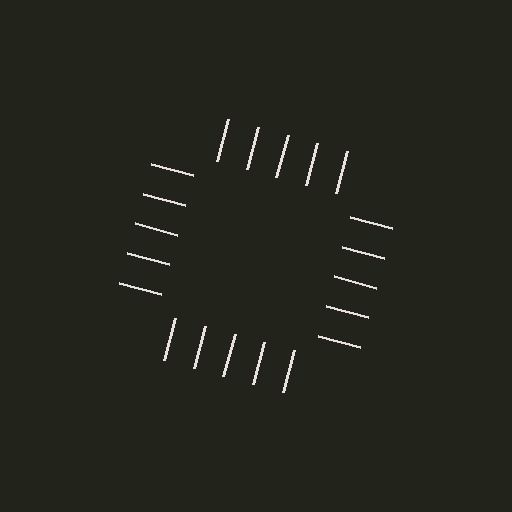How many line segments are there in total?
20 — 5 along each of the 4 edges.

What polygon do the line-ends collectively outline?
An illusory square — the line segments terminate on its edges but no continuous stroke is drawn.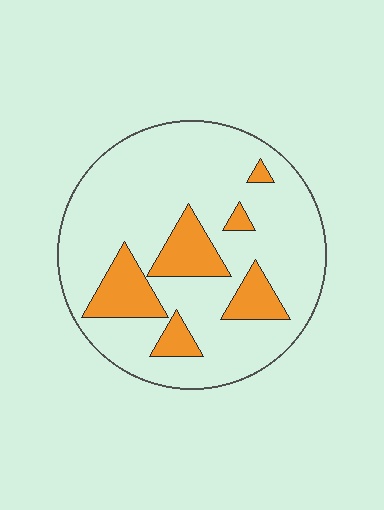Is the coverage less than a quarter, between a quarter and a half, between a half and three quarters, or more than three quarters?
Less than a quarter.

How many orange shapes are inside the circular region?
6.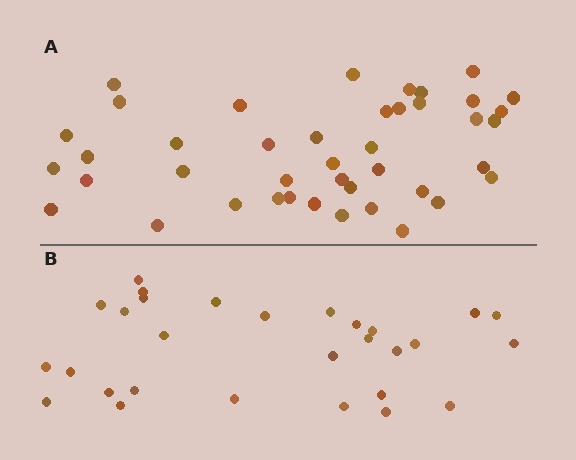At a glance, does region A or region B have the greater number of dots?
Region A (the top region) has more dots.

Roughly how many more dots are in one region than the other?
Region A has approximately 15 more dots than region B.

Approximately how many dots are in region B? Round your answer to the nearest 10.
About 30 dots. (The exact count is 29, which rounds to 30.)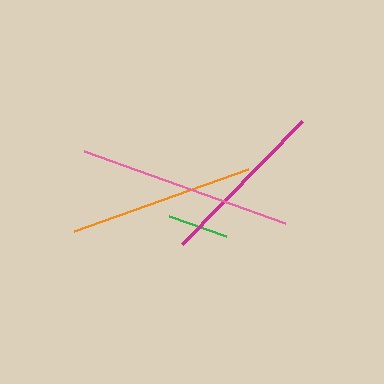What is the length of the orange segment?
The orange segment is approximately 186 pixels long.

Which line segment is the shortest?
The green line is the shortest at approximately 61 pixels.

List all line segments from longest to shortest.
From longest to shortest: pink, orange, magenta, green.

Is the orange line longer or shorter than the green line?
The orange line is longer than the green line.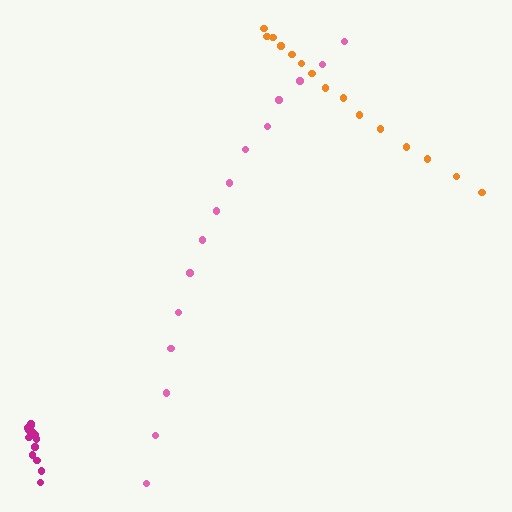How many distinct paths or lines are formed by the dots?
There are 3 distinct paths.